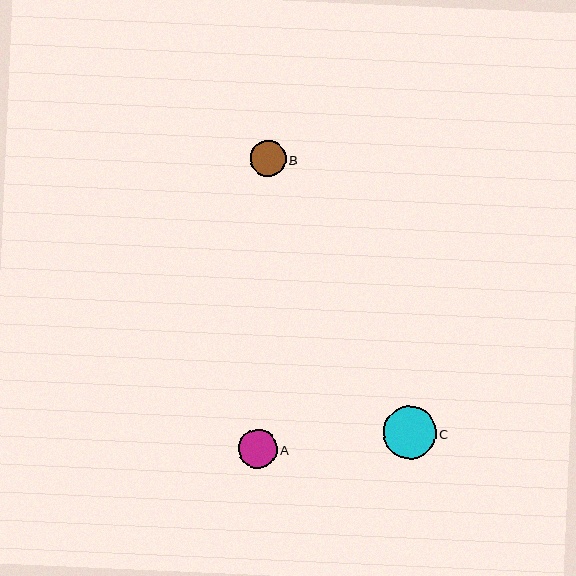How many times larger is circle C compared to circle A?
Circle C is approximately 1.3 times the size of circle A.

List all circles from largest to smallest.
From largest to smallest: C, A, B.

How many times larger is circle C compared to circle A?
Circle C is approximately 1.3 times the size of circle A.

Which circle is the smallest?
Circle B is the smallest with a size of approximately 36 pixels.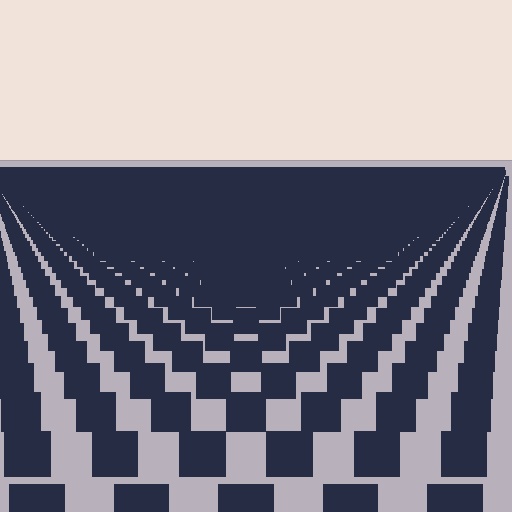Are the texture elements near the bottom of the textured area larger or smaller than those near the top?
Larger. Near the bottom, elements are closer to the viewer and appear at a bigger on-screen size.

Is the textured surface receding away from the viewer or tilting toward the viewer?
The surface is receding away from the viewer. Texture elements get smaller and denser toward the top.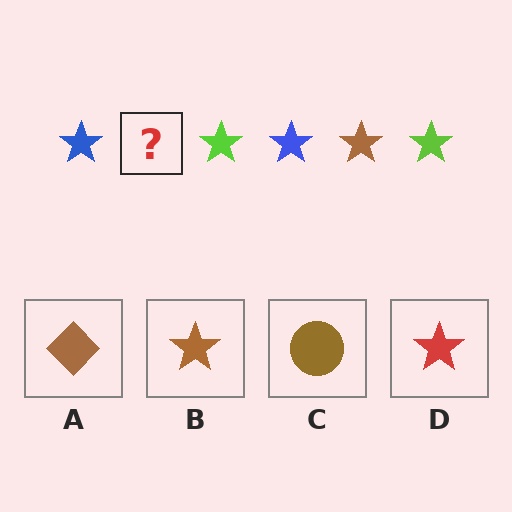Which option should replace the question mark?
Option B.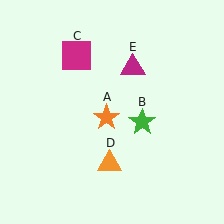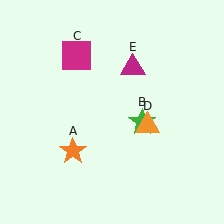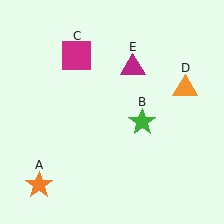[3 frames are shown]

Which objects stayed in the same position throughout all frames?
Green star (object B) and magenta square (object C) and magenta triangle (object E) remained stationary.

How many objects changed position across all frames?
2 objects changed position: orange star (object A), orange triangle (object D).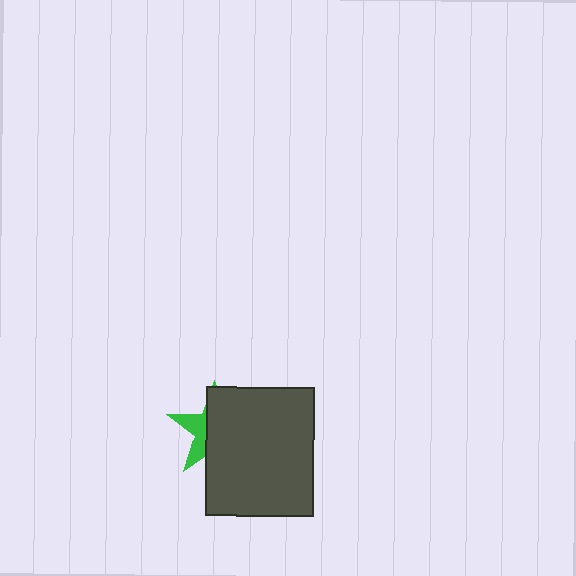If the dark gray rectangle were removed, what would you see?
You would see the complete green star.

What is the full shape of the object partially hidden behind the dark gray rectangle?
The partially hidden object is a green star.